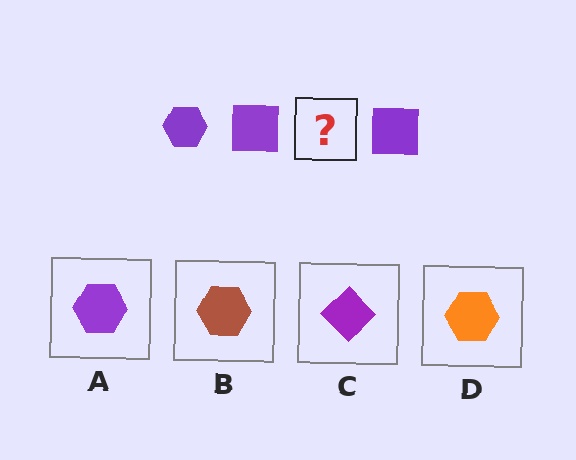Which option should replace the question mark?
Option A.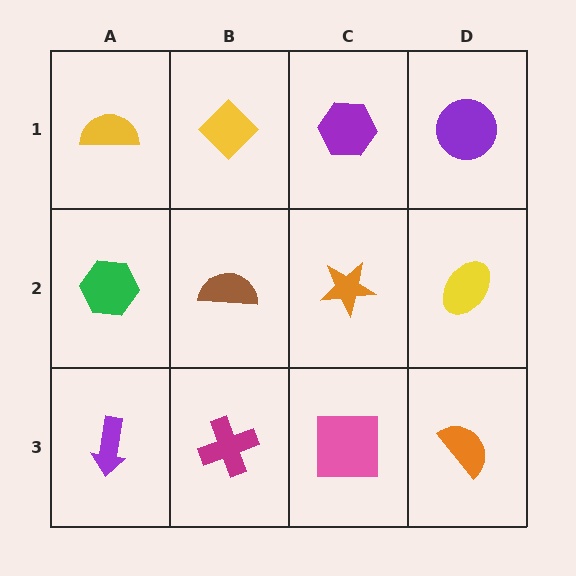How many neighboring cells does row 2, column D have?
3.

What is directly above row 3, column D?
A yellow ellipse.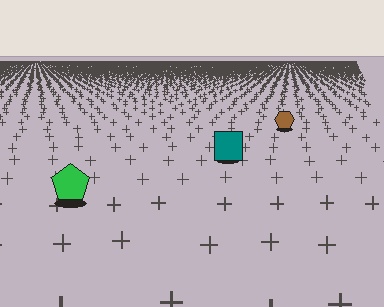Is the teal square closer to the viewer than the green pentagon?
No. The green pentagon is closer — you can tell from the texture gradient: the ground texture is coarser near it.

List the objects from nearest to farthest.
From nearest to farthest: the green pentagon, the teal square, the brown hexagon.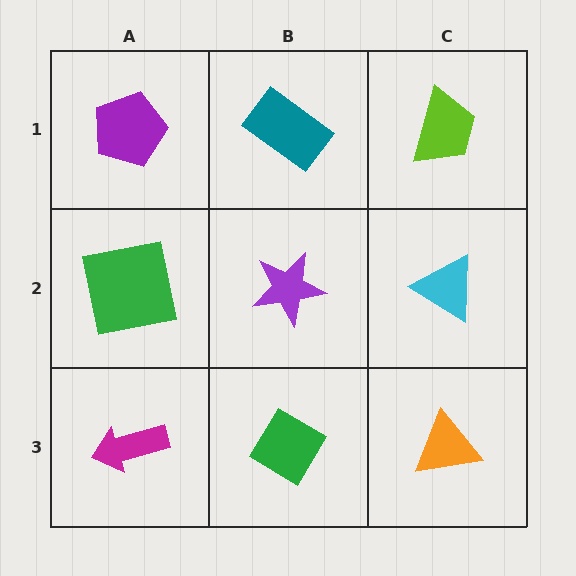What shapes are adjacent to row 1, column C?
A cyan triangle (row 2, column C), a teal rectangle (row 1, column B).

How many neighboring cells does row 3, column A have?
2.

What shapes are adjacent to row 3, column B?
A purple star (row 2, column B), a magenta arrow (row 3, column A), an orange triangle (row 3, column C).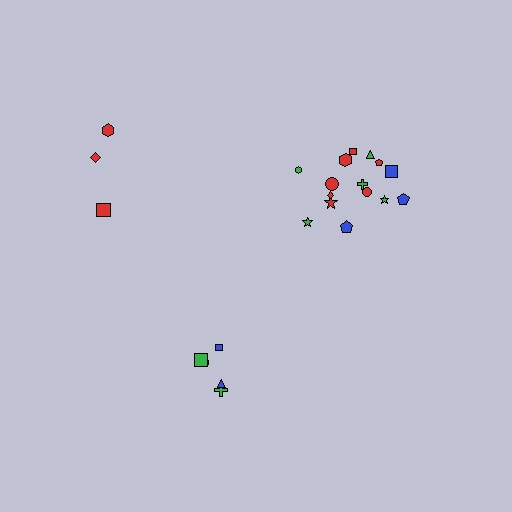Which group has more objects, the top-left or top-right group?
The top-right group.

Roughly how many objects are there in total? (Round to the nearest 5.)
Roughly 25 objects in total.